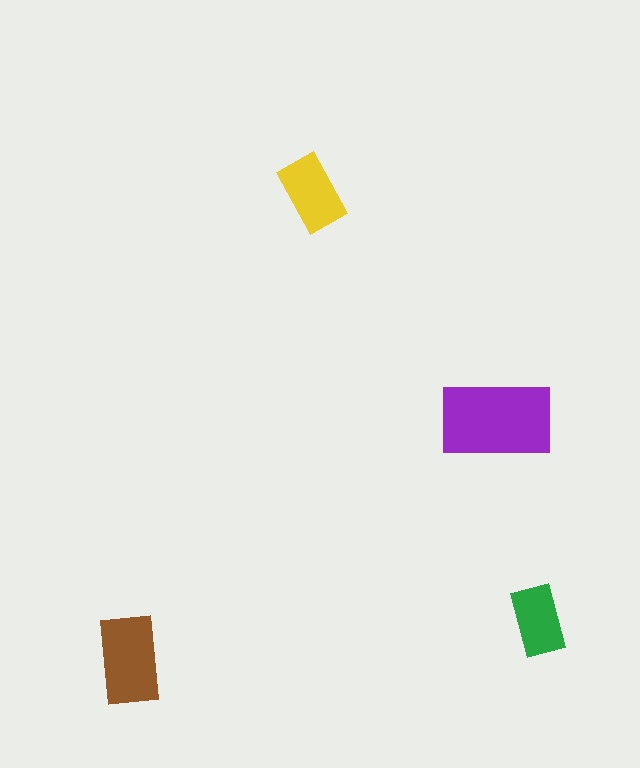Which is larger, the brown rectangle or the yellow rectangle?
The brown one.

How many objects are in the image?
There are 4 objects in the image.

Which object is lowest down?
The brown rectangle is bottommost.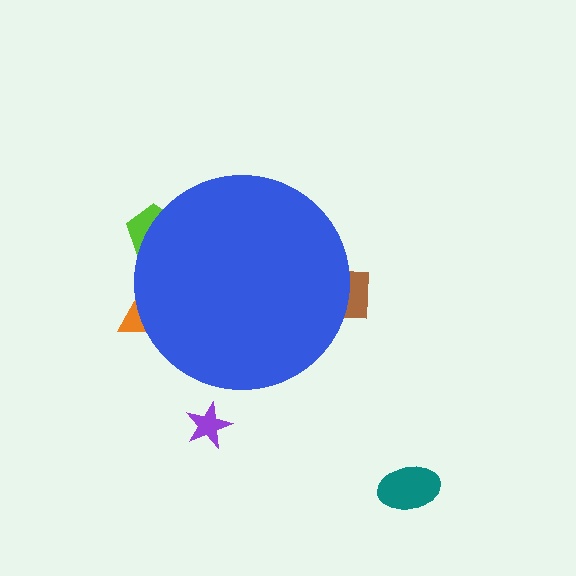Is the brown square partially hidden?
Yes, the brown square is partially hidden behind the blue circle.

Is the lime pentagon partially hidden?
Yes, the lime pentagon is partially hidden behind the blue circle.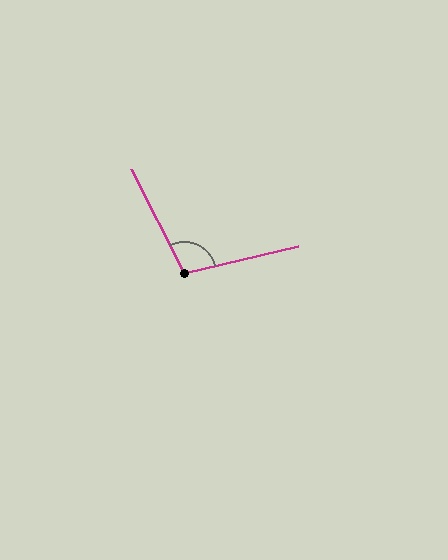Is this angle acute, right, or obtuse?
It is obtuse.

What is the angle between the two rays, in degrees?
Approximately 104 degrees.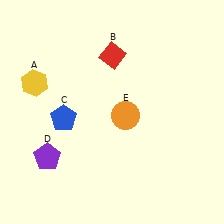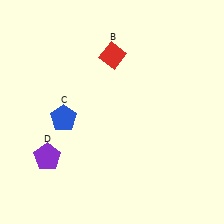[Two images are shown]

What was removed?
The yellow hexagon (A), the orange circle (E) were removed in Image 2.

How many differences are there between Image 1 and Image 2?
There are 2 differences between the two images.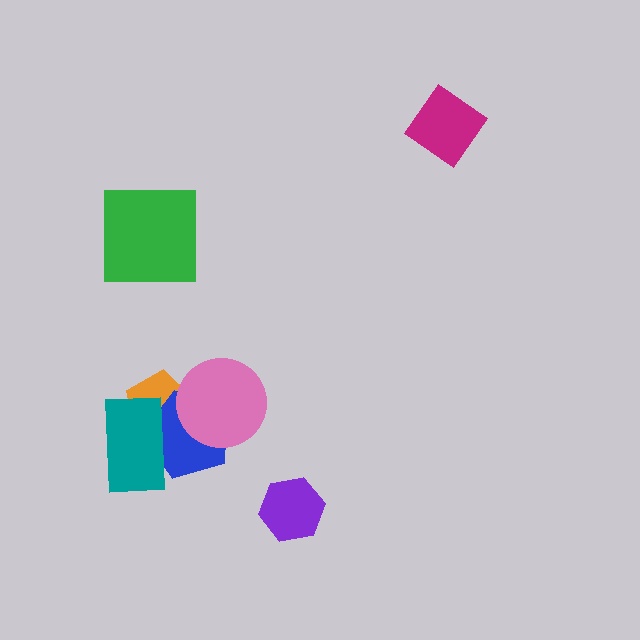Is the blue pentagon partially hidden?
Yes, it is partially covered by another shape.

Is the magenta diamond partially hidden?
No, no other shape covers it.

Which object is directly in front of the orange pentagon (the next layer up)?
The blue pentagon is directly in front of the orange pentagon.